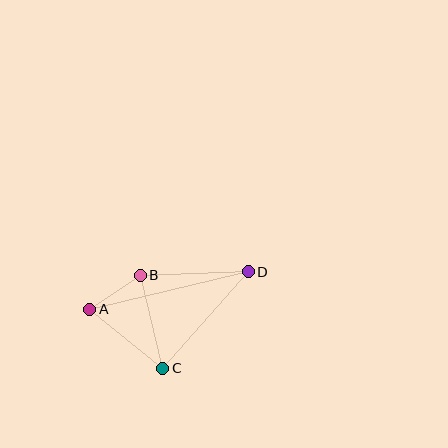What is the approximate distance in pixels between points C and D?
The distance between C and D is approximately 129 pixels.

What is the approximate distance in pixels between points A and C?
The distance between A and C is approximately 94 pixels.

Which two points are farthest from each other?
Points A and D are farthest from each other.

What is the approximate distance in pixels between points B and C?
The distance between B and C is approximately 96 pixels.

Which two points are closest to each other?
Points A and B are closest to each other.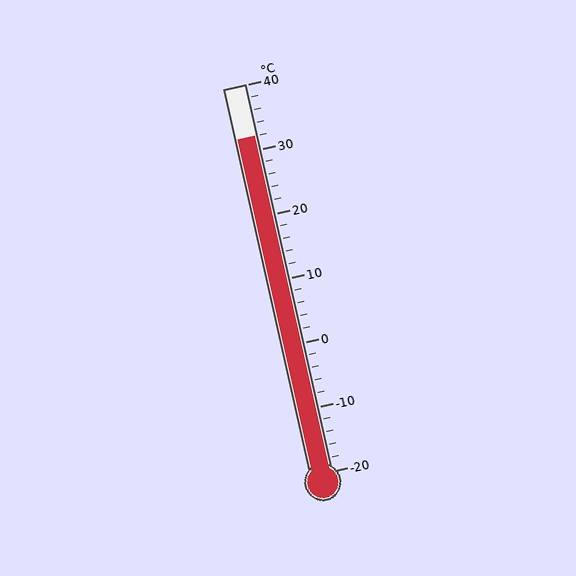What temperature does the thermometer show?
The thermometer shows approximately 32°C.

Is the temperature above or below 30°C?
The temperature is above 30°C.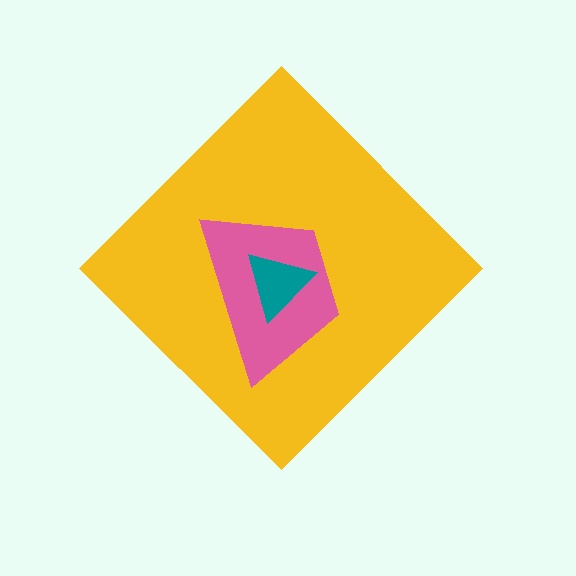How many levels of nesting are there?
3.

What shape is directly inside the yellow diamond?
The pink trapezoid.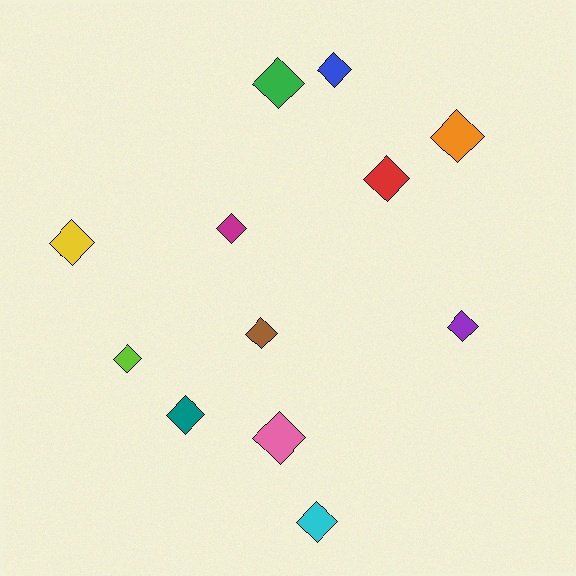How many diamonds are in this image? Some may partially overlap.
There are 12 diamonds.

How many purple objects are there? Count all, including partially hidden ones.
There is 1 purple object.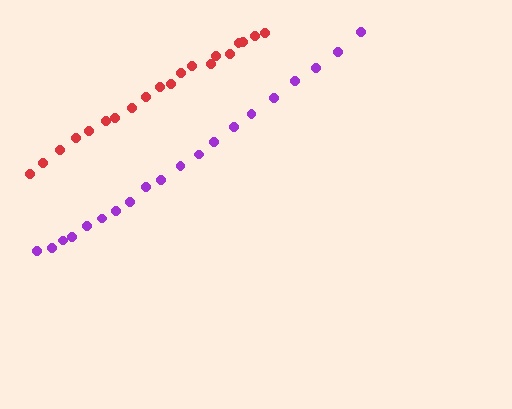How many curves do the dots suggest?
There are 2 distinct paths.